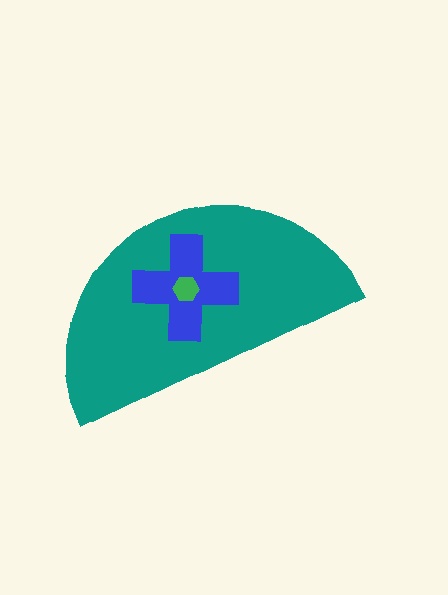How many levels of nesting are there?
3.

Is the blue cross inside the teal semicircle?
Yes.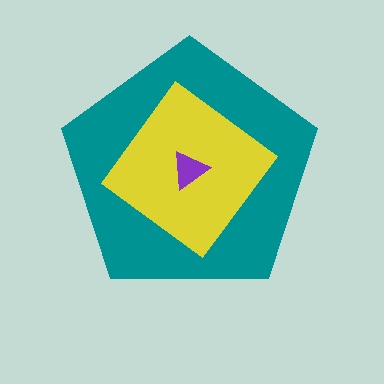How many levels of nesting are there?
3.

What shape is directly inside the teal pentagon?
The yellow diamond.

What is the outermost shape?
The teal pentagon.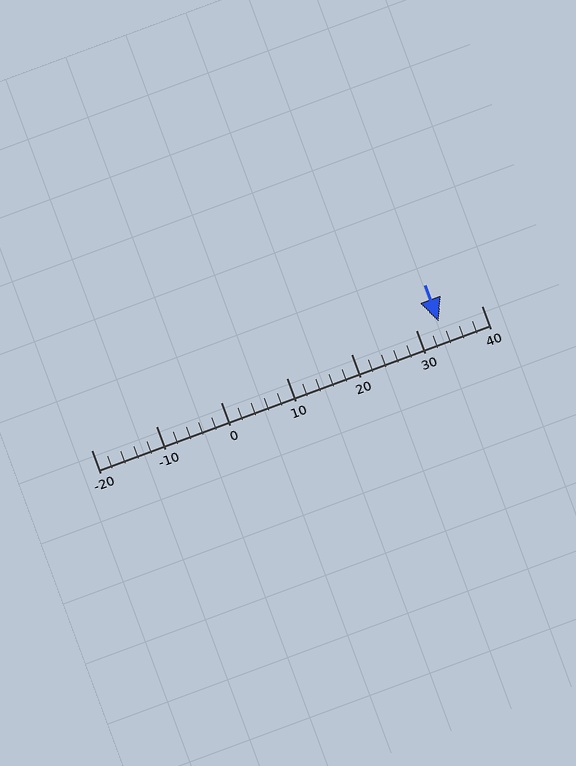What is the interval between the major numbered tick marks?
The major tick marks are spaced 10 units apart.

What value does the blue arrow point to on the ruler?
The blue arrow points to approximately 33.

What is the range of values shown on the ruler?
The ruler shows values from -20 to 40.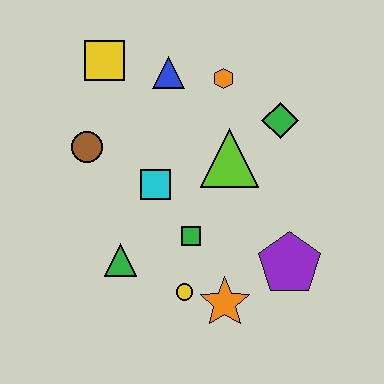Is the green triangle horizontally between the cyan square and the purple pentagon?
No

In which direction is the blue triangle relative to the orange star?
The blue triangle is above the orange star.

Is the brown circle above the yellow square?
No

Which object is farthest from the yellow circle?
The yellow square is farthest from the yellow circle.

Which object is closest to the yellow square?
The blue triangle is closest to the yellow square.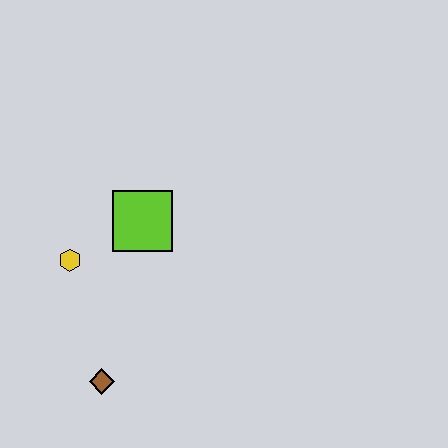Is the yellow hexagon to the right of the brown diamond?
No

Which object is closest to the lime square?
The yellow hexagon is closest to the lime square.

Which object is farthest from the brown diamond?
The lime square is farthest from the brown diamond.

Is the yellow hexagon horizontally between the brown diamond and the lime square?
No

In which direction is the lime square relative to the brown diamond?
The lime square is above the brown diamond.